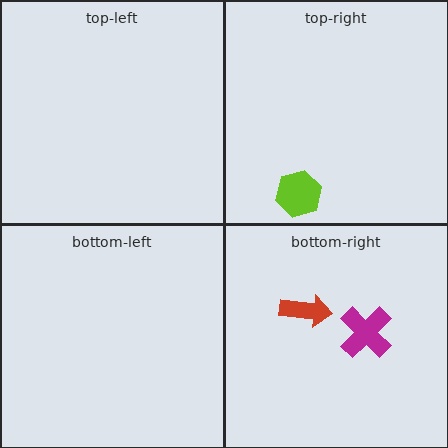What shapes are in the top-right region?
The lime hexagon.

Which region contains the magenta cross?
The bottom-right region.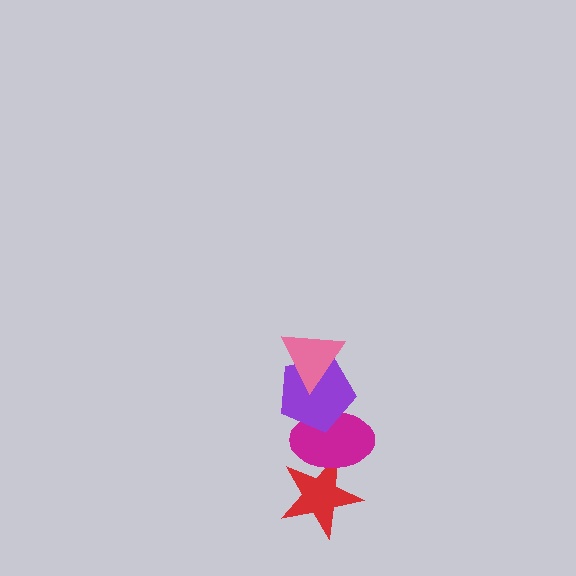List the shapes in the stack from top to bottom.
From top to bottom: the pink triangle, the purple pentagon, the magenta ellipse, the red star.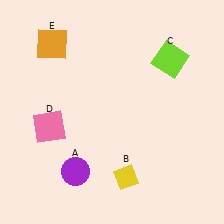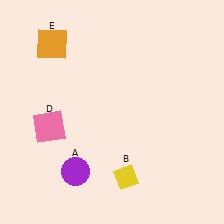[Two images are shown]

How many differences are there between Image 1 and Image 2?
There is 1 difference between the two images.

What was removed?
The lime square (C) was removed in Image 2.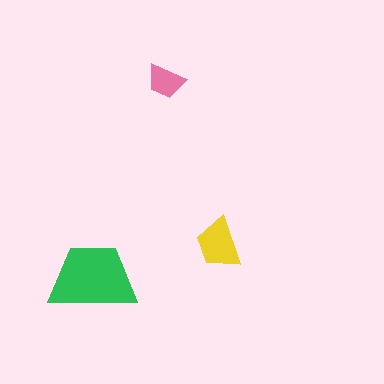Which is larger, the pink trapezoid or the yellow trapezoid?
The yellow one.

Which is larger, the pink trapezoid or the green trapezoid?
The green one.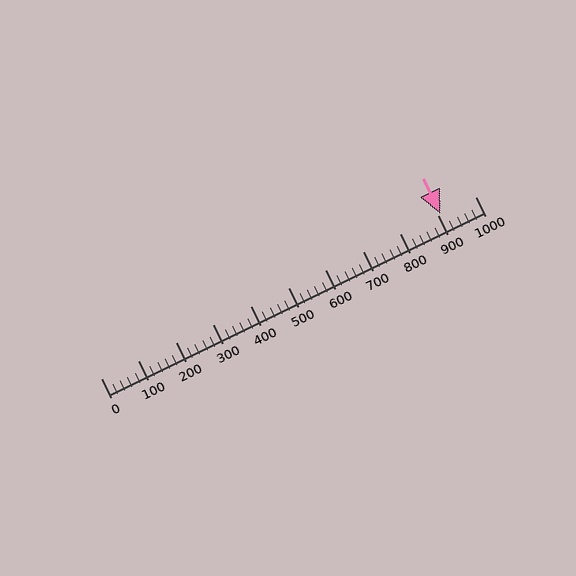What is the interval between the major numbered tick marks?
The major tick marks are spaced 100 units apart.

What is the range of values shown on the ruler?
The ruler shows values from 0 to 1000.